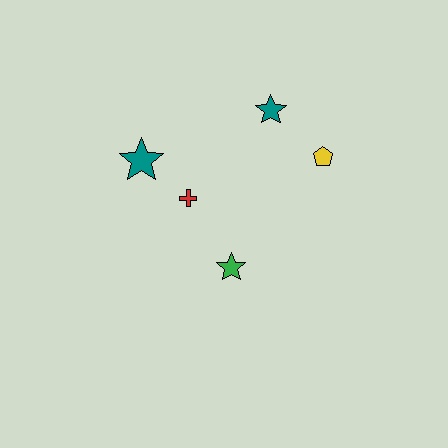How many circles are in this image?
There are no circles.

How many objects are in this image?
There are 5 objects.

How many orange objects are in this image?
There are no orange objects.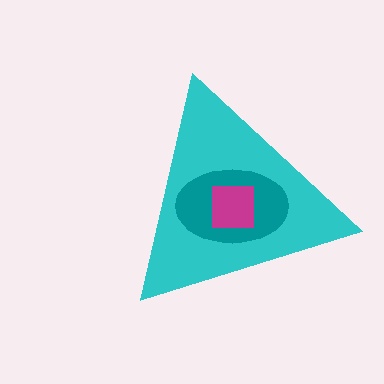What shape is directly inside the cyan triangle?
The teal ellipse.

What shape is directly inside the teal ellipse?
The magenta square.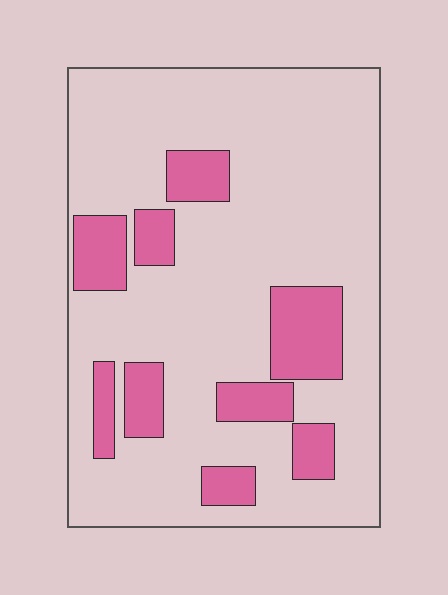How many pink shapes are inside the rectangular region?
9.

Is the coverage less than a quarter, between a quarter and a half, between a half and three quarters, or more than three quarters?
Less than a quarter.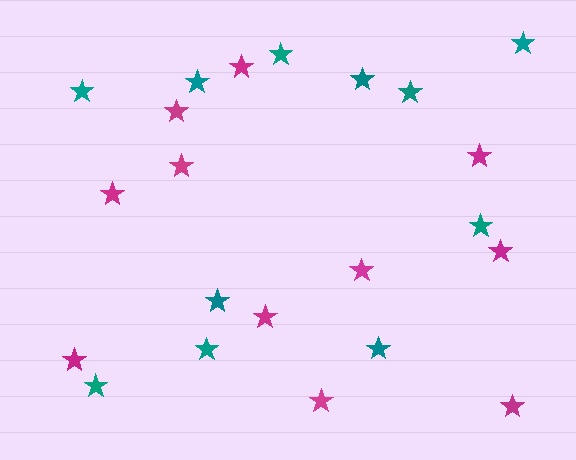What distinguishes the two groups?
There are 2 groups: one group of magenta stars (11) and one group of teal stars (11).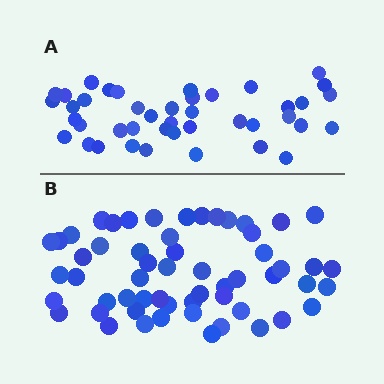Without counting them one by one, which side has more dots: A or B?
Region B (the bottom region) has more dots.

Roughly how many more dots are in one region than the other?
Region B has approximately 15 more dots than region A.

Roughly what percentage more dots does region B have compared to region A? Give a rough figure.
About 35% more.